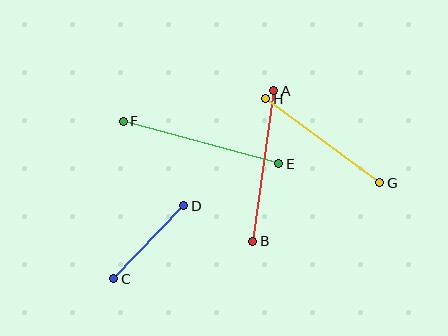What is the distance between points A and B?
The distance is approximately 152 pixels.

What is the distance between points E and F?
The distance is approximately 161 pixels.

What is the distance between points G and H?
The distance is approximately 142 pixels.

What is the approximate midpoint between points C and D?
The midpoint is at approximately (149, 242) pixels.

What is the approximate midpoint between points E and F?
The midpoint is at approximately (201, 142) pixels.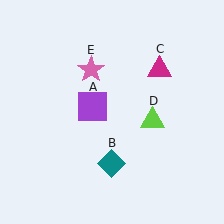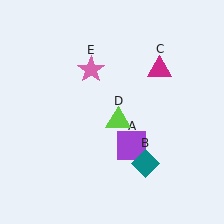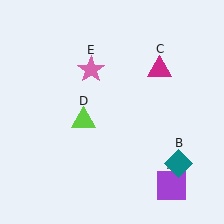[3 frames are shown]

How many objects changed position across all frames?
3 objects changed position: purple square (object A), teal diamond (object B), lime triangle (object D).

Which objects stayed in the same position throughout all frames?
Magenta triangle (object C) and pink star (object E) remained stationary.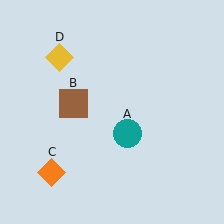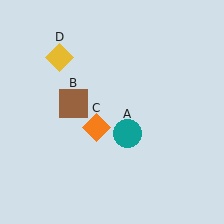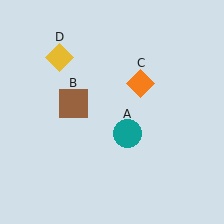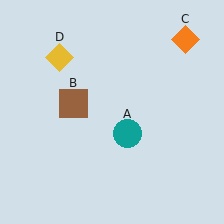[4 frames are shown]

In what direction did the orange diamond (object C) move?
The orange diamond (object C) moved up and to the right.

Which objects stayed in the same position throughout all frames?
Teal circle (object A) and brown square (object B) and yellow diamond (object D) remained stationary.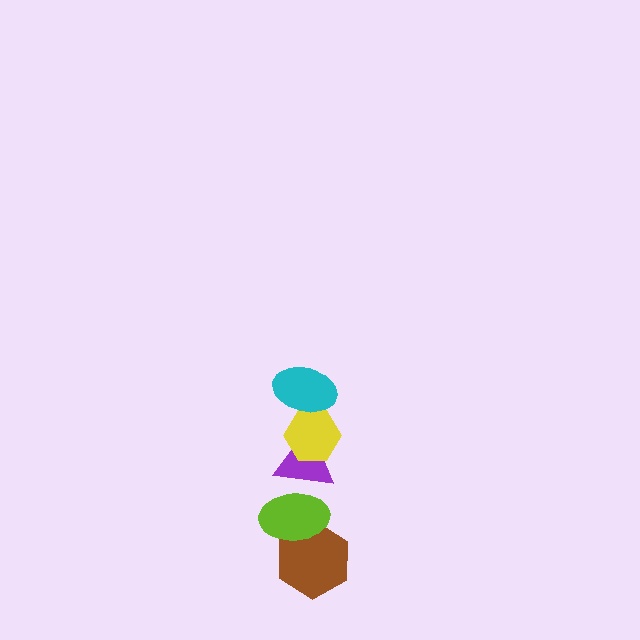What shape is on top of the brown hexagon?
The lime ellipse is on top of the brown hexagon.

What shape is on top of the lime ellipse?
The purple triangle is on top of the lime ellipse.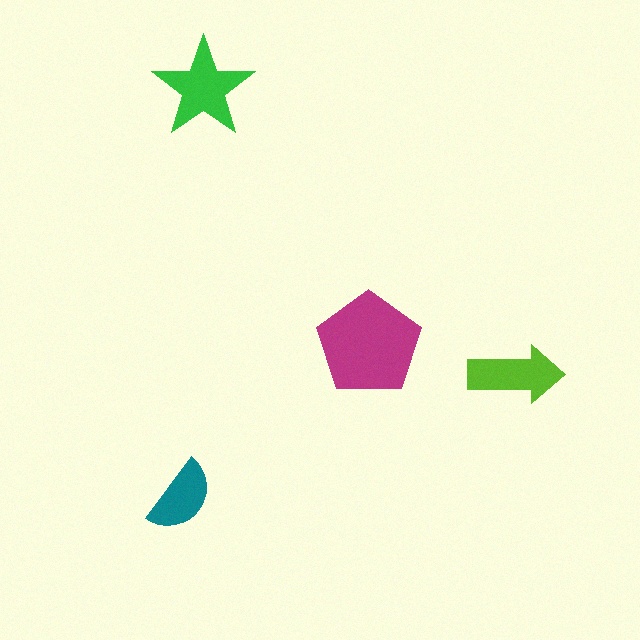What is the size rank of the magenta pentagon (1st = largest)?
1st.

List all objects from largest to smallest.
The magenta pentagon, the green star, the lime arrow, the teal semicircle.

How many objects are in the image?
There are 4 objects in the image.